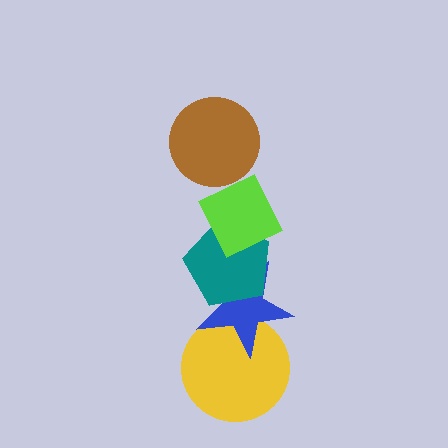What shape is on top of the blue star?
The teal pentagon is on top of the blue star.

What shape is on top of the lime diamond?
The brown circle is on top of the lime diamond.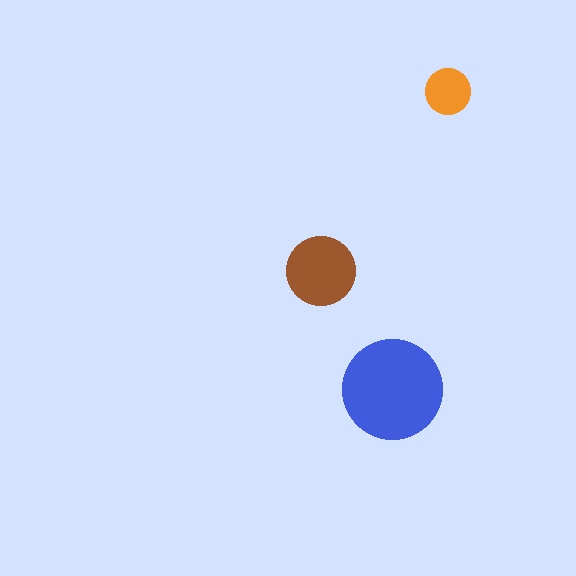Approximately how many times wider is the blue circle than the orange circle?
About 2 times wider.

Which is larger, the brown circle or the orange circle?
The brown one.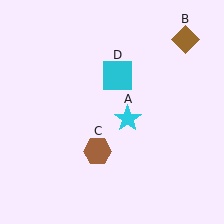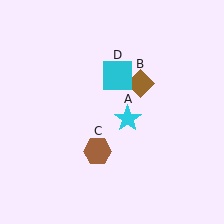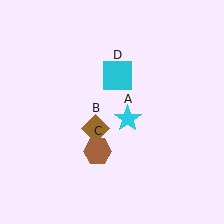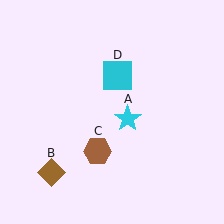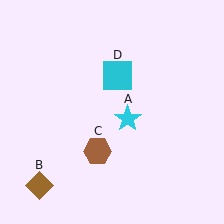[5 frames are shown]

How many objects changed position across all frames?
1 object changed position: brown diamond (object B).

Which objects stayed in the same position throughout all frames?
Cyan star (object A) and brown hexagon (object C) and cyan square (object D) remained stationary.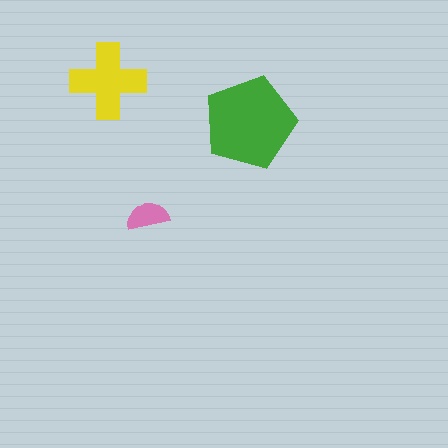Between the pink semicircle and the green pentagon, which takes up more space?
The green pentagon.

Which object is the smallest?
The pink semicircle.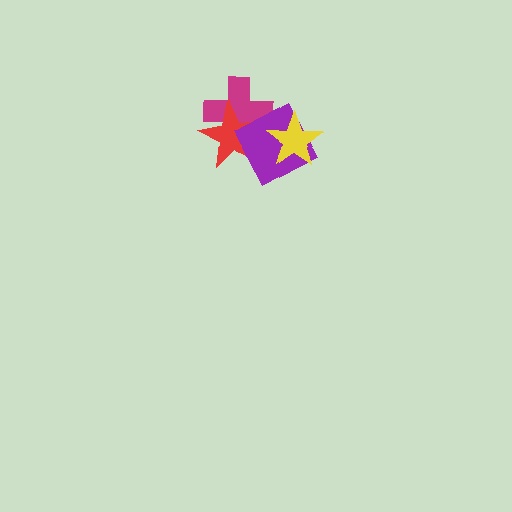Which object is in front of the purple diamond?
The yellow star is in front of the purple diamond.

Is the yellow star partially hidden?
No, no other shape covers it.